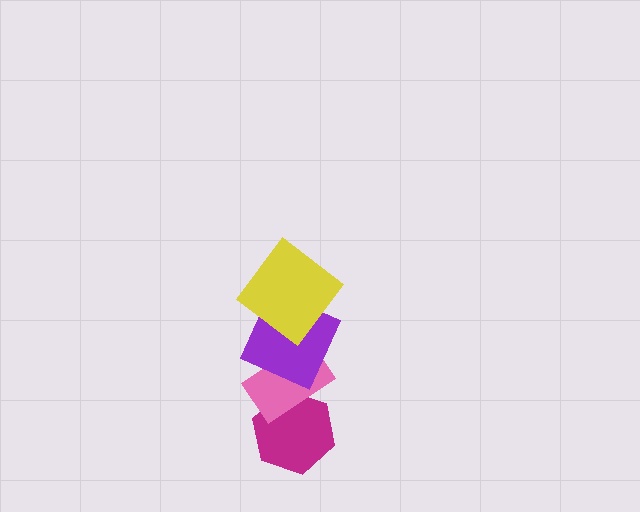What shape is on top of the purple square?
The yellow diamond is on top of the purple square.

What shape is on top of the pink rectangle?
The purple square is on top of the pink rectangle.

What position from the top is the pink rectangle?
The pink rectangle is 3rd from the top.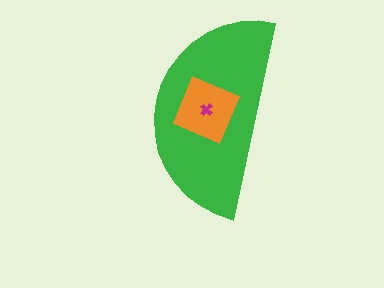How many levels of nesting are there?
3.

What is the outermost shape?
The green semicircle.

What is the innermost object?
The magenta cross.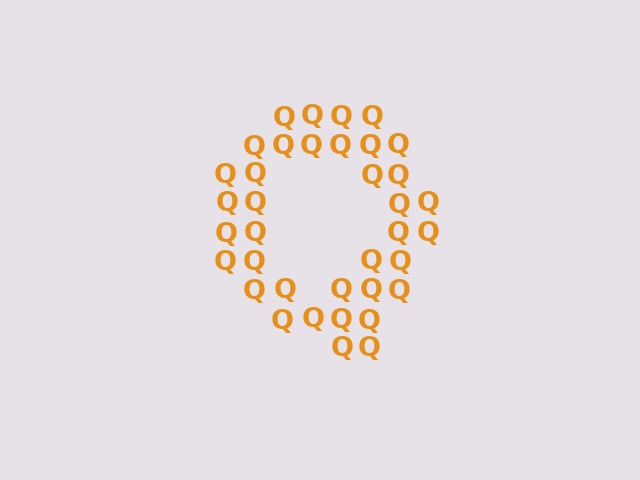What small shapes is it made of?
It is made of small letter Q's.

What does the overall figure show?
The overall figure shows the letter Q.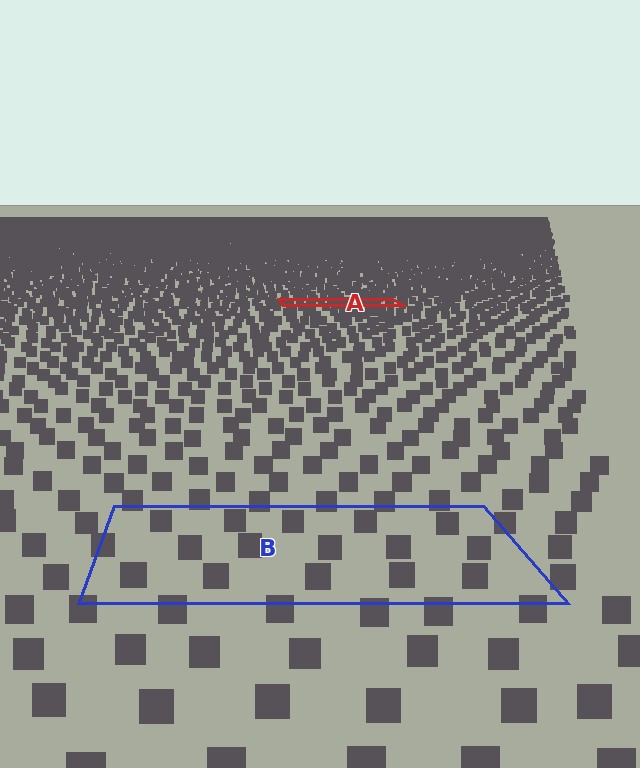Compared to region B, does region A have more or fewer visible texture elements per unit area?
Region A has more texture elements per unit area — they are packed more densely because it is farther away.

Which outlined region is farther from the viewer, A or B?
Region A is farther from the viewer — the texture elements inside it appear smaller and more densely packed.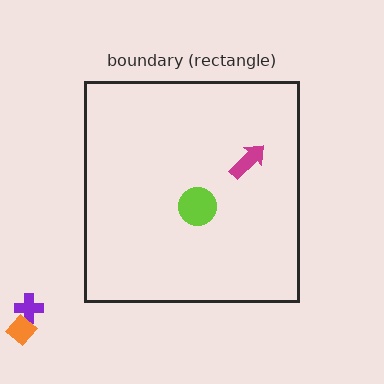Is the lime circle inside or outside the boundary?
Inside.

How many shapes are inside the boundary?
2 inside, 2 outside.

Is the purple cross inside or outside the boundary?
Outside.